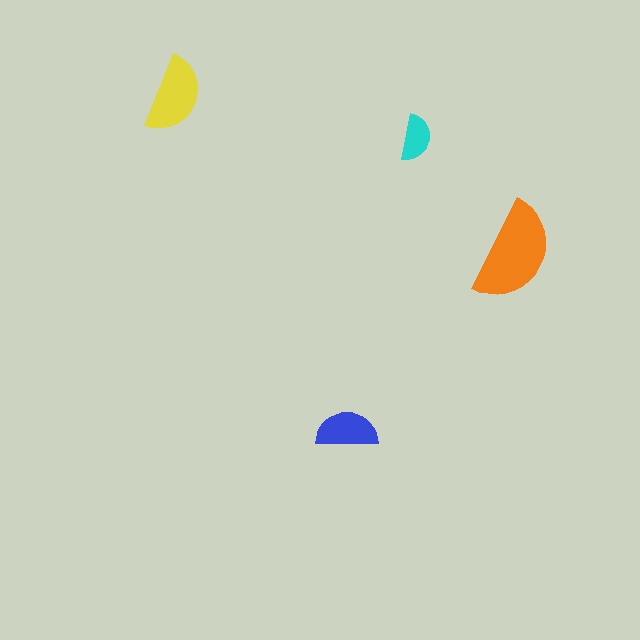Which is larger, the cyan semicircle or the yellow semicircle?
The yellow one.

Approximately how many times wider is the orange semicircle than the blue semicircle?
About 1.5 times wider.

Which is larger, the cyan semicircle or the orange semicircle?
The orange one.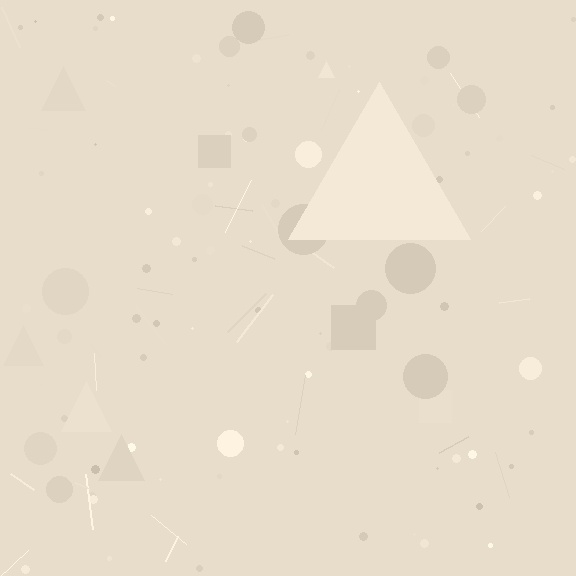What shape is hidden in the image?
A triangle is hidden in the image.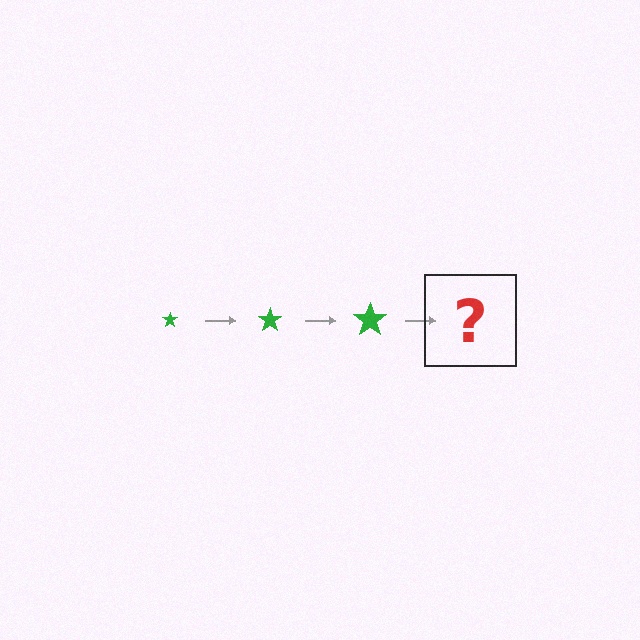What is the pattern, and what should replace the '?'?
The pattern is that the star gets progressively larger each step. The '?' should be a green star, larger than the previous one.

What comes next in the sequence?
The next element should be a green star, larger than the previous one.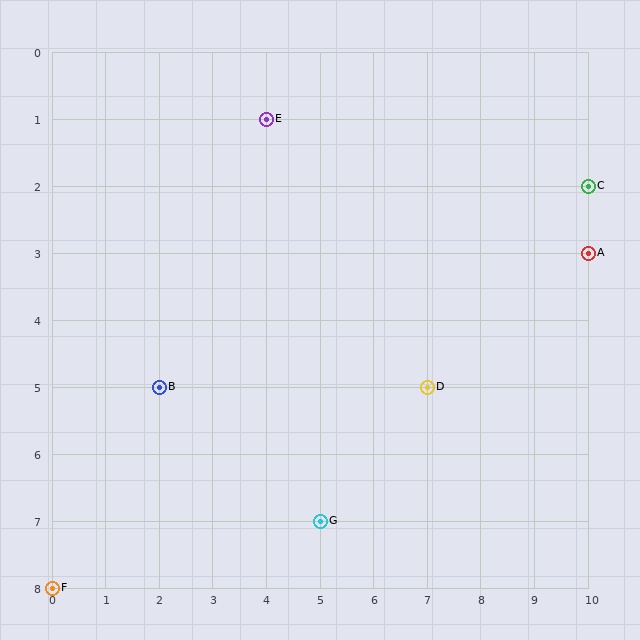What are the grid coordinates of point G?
Point G is at grid coordinates (5, 7).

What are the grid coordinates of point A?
Point A is at grid coordinates (10, 3).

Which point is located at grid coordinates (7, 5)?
Point D is at (7, 5).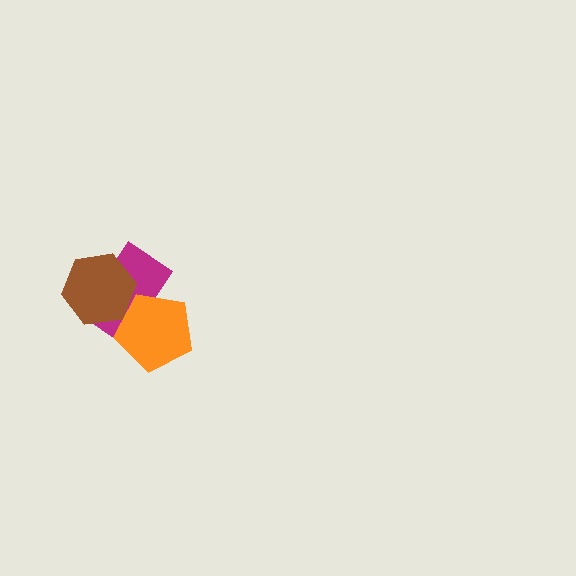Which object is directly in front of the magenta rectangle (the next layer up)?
The orange pentagon is directly in front of the magenta rectangle.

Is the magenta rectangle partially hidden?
Yes, it is partially covered by another shape.